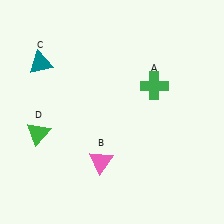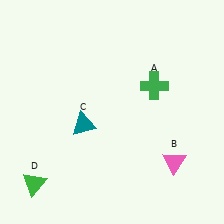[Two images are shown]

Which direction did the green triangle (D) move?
The green triangle (D) moved down.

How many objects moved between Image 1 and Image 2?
3 objects moved between the two images.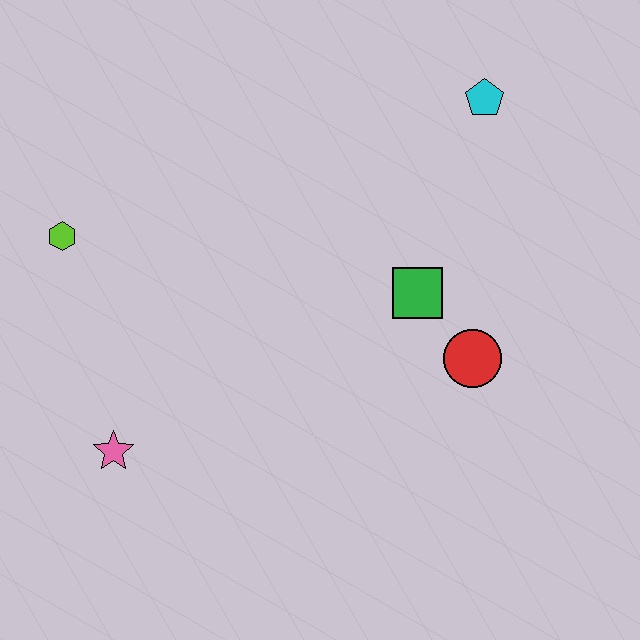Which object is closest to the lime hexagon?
The pink star is closest to the lime hexagon.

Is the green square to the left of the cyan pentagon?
Yes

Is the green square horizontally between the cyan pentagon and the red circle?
No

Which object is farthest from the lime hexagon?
The cyan pentagon is farthest from the lime hexagon.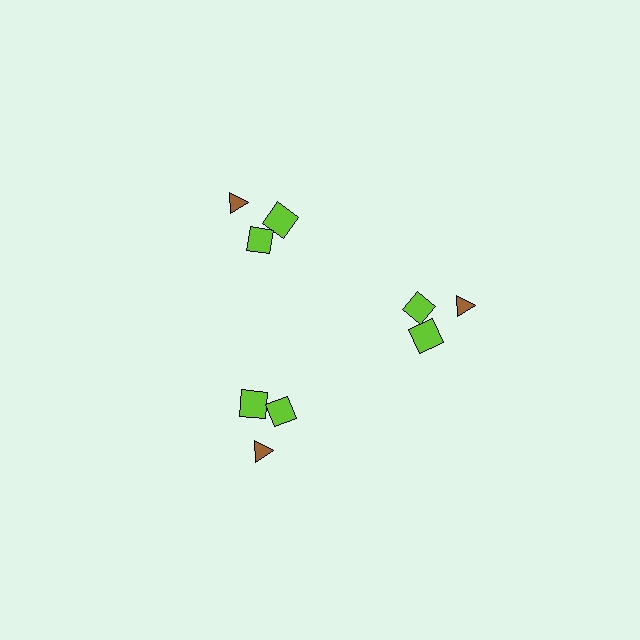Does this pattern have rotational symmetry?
Yes, this pattern has 3-fold rotational symmetry. It looks the same after rotating 120 degrees around the center.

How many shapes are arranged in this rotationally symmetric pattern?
There are 9 shapes, arranged in 3 groups of 3.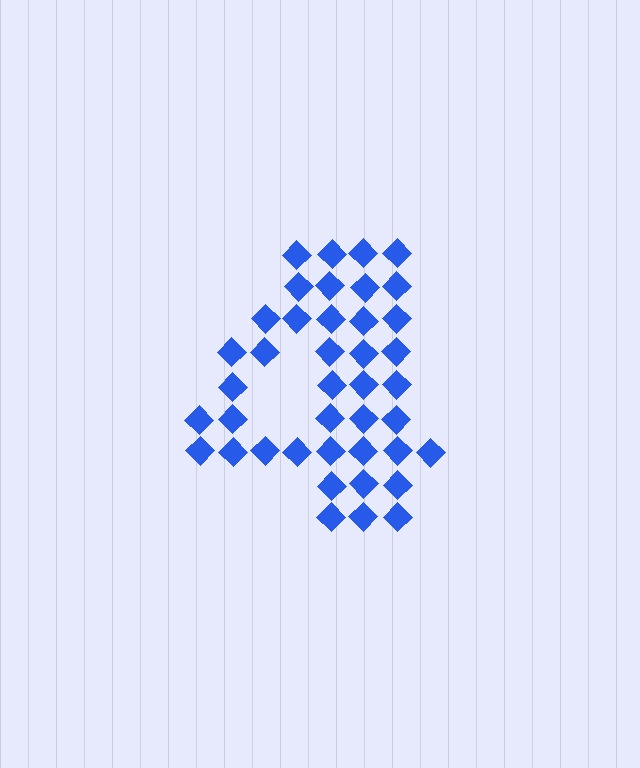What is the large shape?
The large shape is the digit 4.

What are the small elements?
The small elements are diamonds.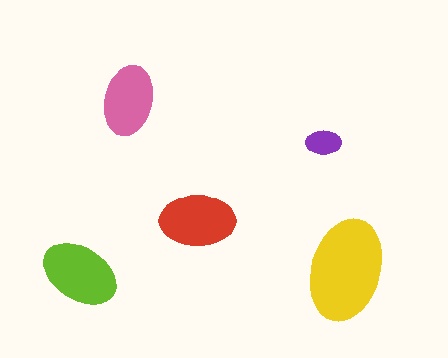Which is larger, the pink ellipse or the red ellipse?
The red one.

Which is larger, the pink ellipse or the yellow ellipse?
The yellow one.